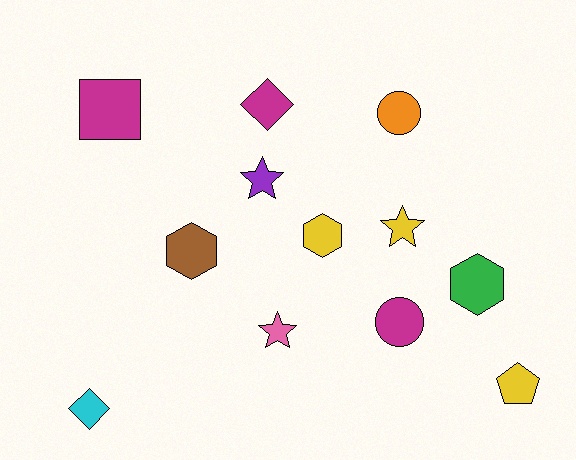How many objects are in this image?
There are 12 objects.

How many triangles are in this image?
There are no triangles.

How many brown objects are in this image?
There is 1 brown object.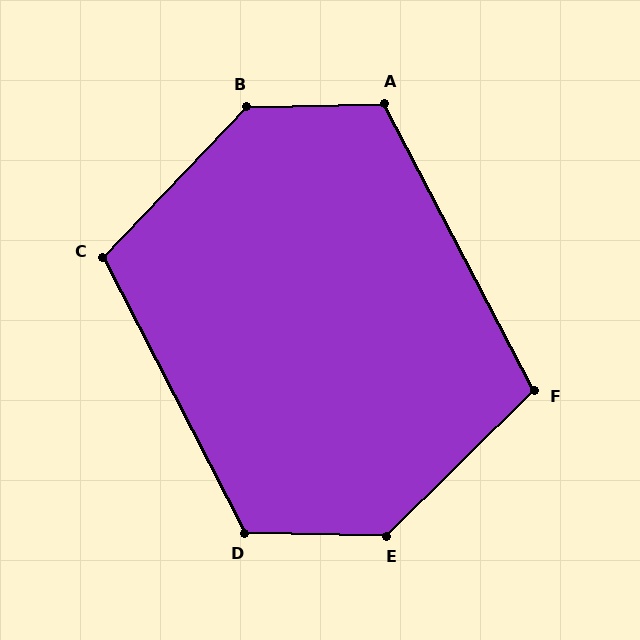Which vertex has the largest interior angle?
B, at approximately 135 degrees.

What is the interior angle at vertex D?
Approximately 119 degrees (obtuse).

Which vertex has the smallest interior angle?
F, at approximately 107 degrees.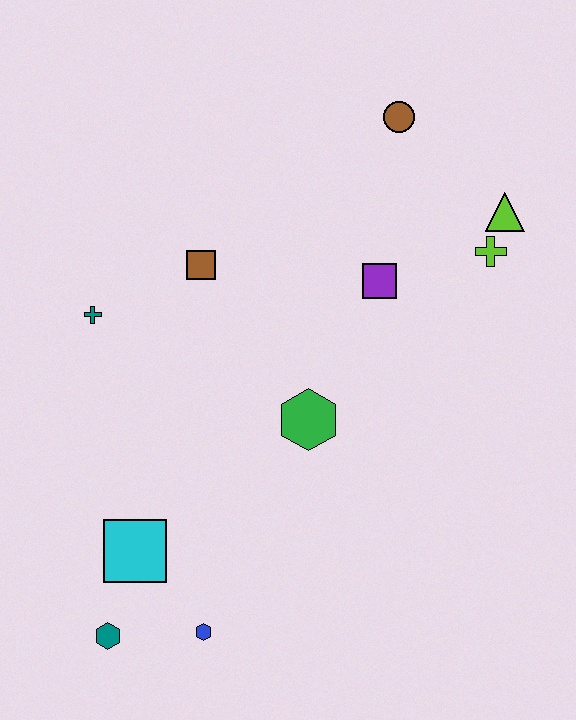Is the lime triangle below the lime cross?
No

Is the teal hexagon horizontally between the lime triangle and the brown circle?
No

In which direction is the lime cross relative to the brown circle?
The lime cross is below the brown circle.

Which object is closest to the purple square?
The lime cross is closest to the purple square.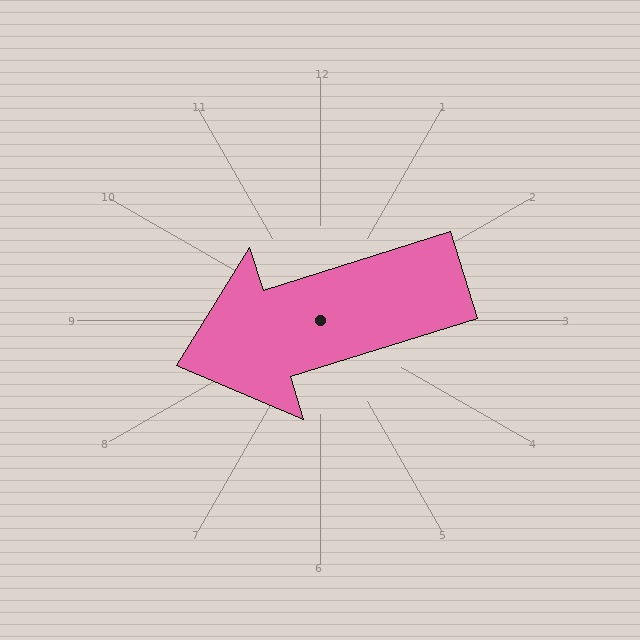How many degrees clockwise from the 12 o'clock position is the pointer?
Approximately 253 degrees.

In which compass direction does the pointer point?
West.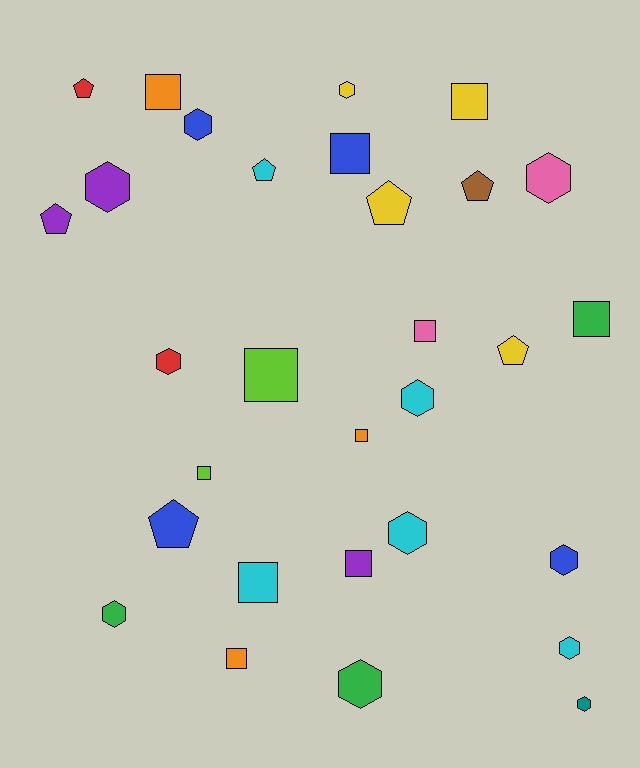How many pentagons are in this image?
There are 7 pentagons.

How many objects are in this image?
There are 30 objects.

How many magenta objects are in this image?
There are no magenta objects.